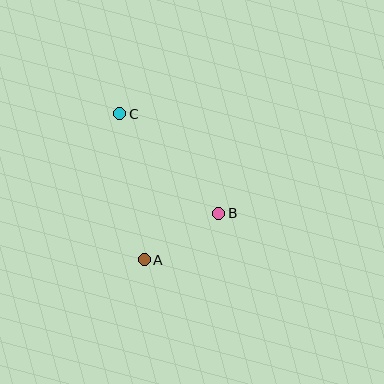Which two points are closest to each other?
Points A and B are closest to each other.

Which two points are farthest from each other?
Points A and C are farthest from each other.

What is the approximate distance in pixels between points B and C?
The distance between B and C is approximately 140 pixels.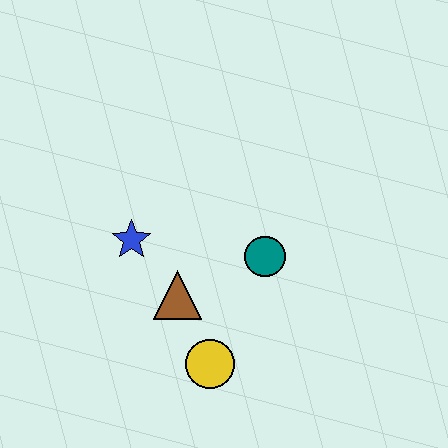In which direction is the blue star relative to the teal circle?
The blue star is to the left of the teal circle.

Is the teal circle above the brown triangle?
Yes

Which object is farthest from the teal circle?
The blue star is farthest from the teal circle.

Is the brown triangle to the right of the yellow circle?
No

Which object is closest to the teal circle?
The brown triangle is closest to the teal circle.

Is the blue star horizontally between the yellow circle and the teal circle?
No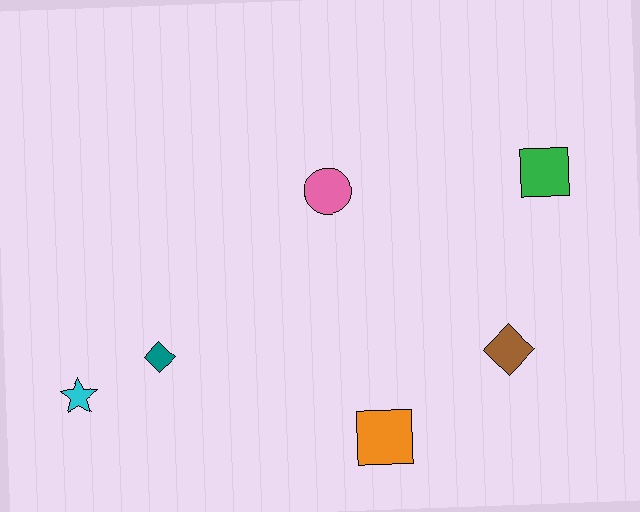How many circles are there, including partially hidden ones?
There is 1 circle.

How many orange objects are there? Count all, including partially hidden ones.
There is 1 orange object.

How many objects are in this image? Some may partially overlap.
There are 6 objects.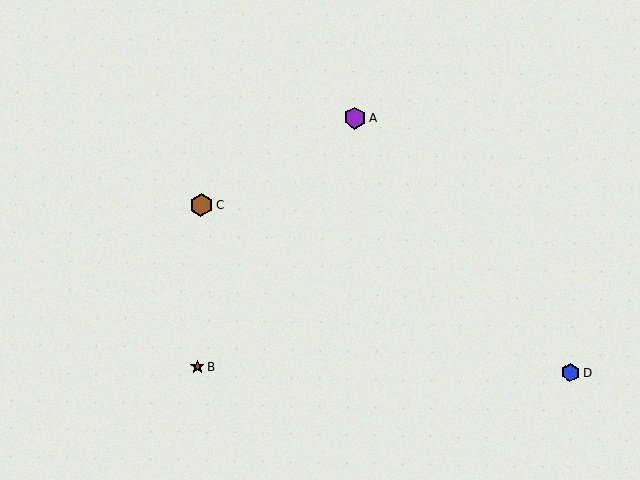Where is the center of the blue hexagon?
The center of the blue hexagon is at (570, 372).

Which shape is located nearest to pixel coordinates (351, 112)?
The purple hexagon (labeled A) at (355, 118) is nearest to that location.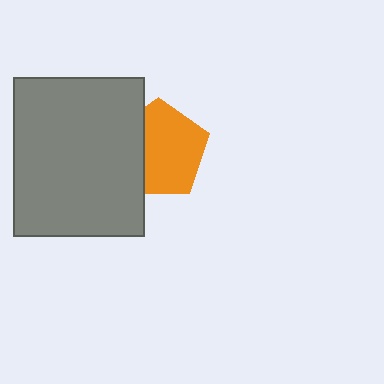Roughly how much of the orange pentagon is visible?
Most of it is visible (roughly 67%).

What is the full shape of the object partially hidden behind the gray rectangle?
The partially hidden object is an orange pentagon.